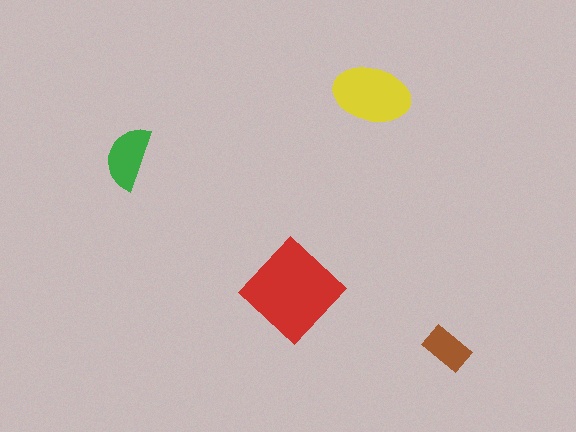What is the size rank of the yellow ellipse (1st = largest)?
2nd.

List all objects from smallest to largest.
The brown rectangle, the green semicircle, the yellow ellipse, the red diamond.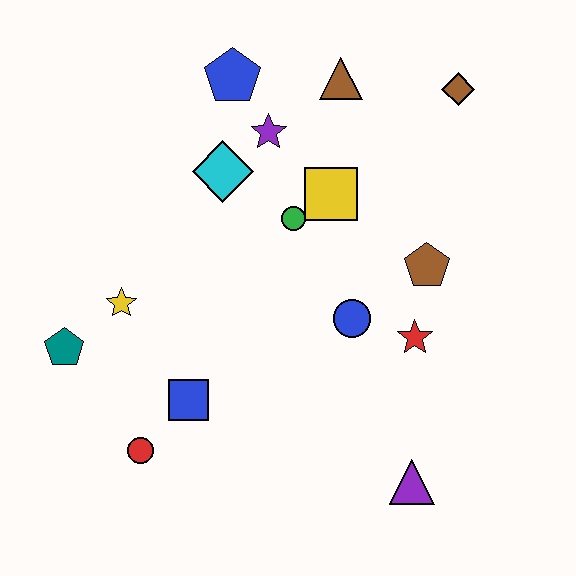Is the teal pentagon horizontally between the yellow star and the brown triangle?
No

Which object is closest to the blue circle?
The red star is closest to the blue circle.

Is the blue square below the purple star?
Yes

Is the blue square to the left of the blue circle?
Yes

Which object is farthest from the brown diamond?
The red circle is farthest from the brown diamond.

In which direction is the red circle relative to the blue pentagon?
The red circle is below the blue pentagon.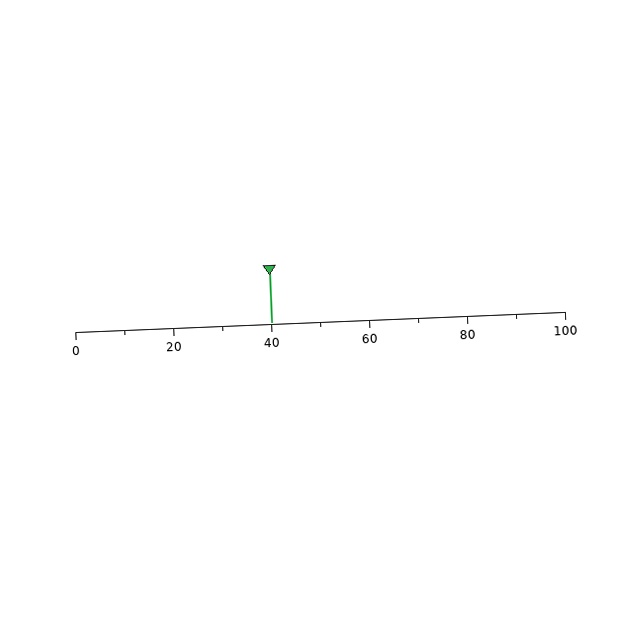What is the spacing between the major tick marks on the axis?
The major ticks are spaced 20 apart.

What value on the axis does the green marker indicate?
The marker indicates approximately 40.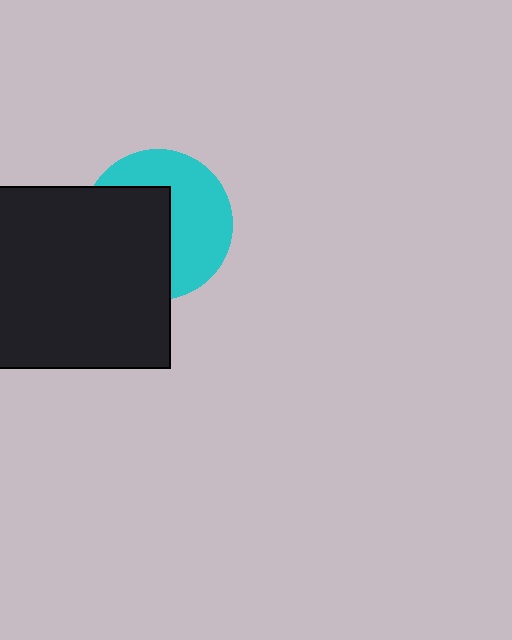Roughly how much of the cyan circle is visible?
About half of it is visible (roughly 51%).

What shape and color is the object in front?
The object in front is a black rectangle.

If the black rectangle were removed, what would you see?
You would see the complete cyan circle.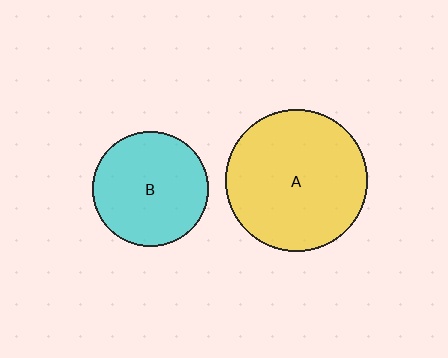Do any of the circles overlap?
No, none of the circles overlap.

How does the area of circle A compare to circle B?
Approximately 1.5 times.